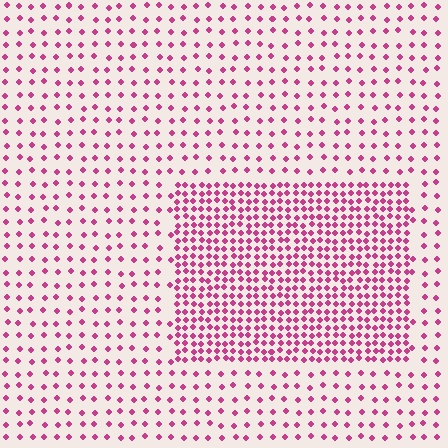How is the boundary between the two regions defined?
The boundary is defined by a change in element density (approximately 2.6x ratio). All elements are the same color, size, and shape.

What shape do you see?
I see a rectangle.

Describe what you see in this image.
The image contains small magenta elements arranged at two different densities. A rectangle-shaped region is visible where the elements are more densely packed than the surrounding area.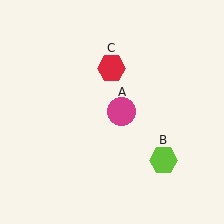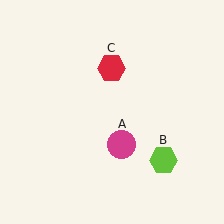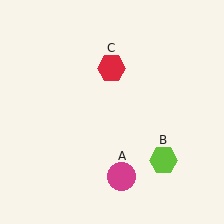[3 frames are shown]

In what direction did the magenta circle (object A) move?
The magenta circle (object A) moved down.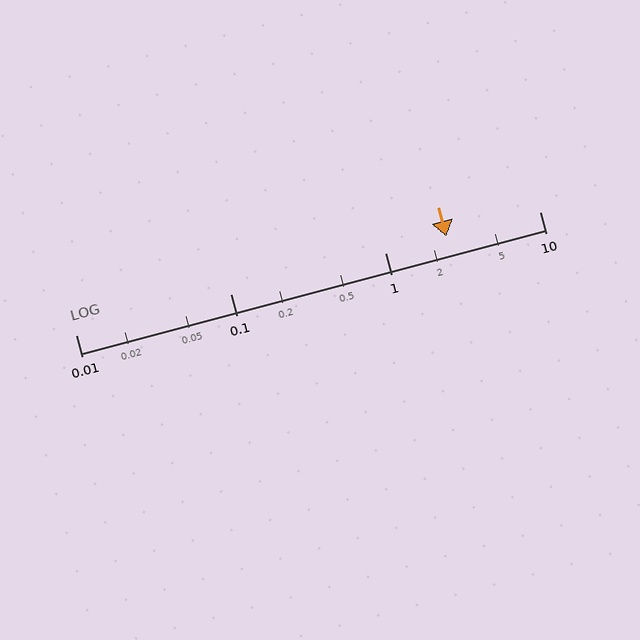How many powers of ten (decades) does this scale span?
The scale spans 3 decades, from 0.01 to 10.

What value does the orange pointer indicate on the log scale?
The pointer indicates approximately 2.5.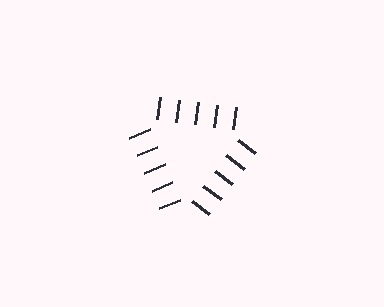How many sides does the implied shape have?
3 sides — the line-ends trace a triangle.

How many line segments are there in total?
15 — 5 along each of the 3 edges.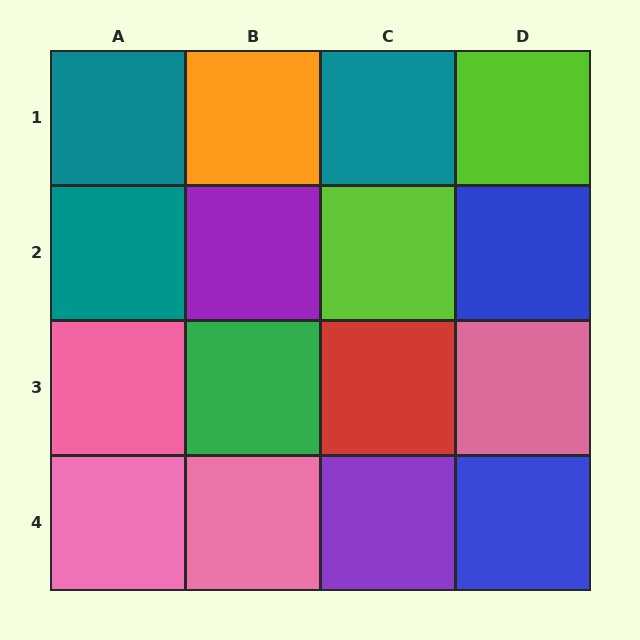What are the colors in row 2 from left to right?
Teal, purple, lime, blue.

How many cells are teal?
3 cells are teal.